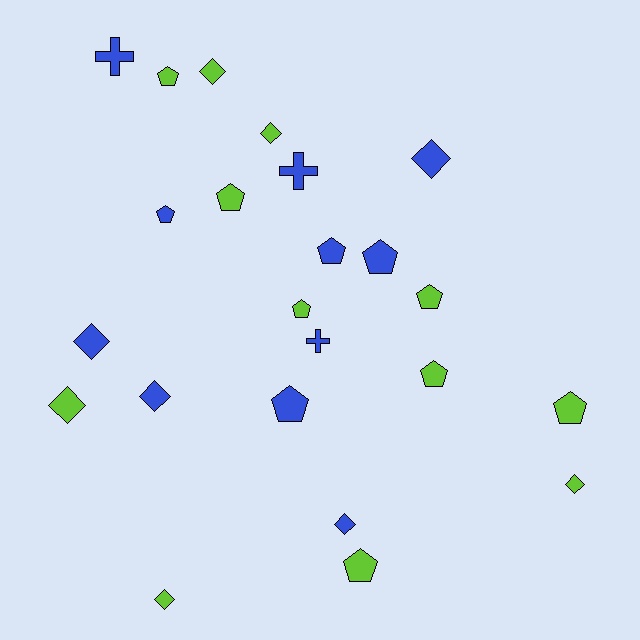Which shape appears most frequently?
Pentagon, with 11 objects.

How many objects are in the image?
There are 23 objects.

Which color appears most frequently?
Lime, with 12 objects.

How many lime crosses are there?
There are no lime crosses.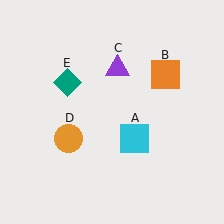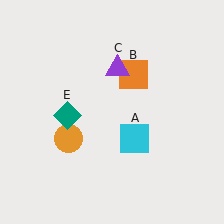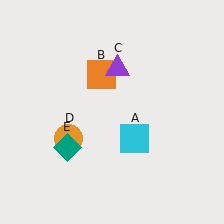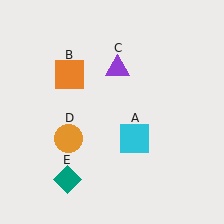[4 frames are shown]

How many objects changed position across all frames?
2 objects changed position: orange square (object B), teal diamond (object E).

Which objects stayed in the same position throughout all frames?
Cyan square (object A) and purple triangle (object C) and orange circle (object D) remained stationary.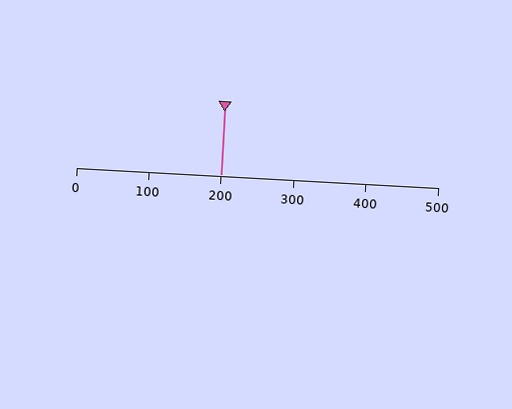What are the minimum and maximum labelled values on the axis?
The axis runs from 0 to 500.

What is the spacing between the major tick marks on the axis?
The major ticks are spaced 100 apart.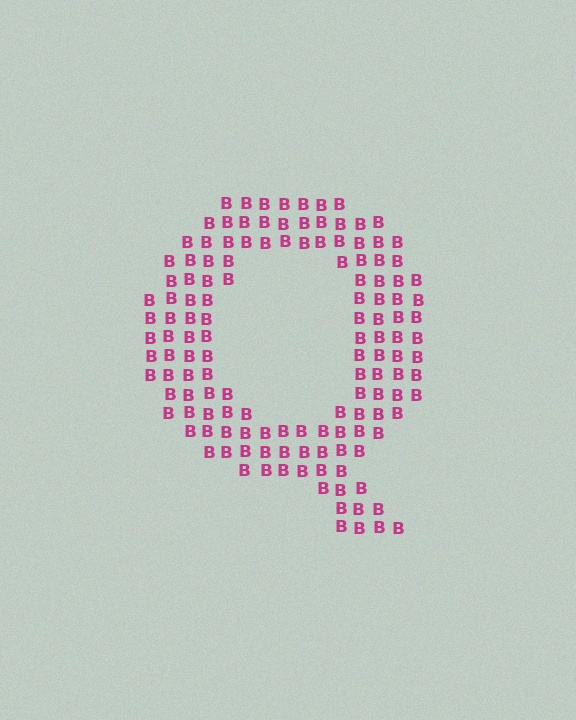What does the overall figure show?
The overall figure shows the letter Q.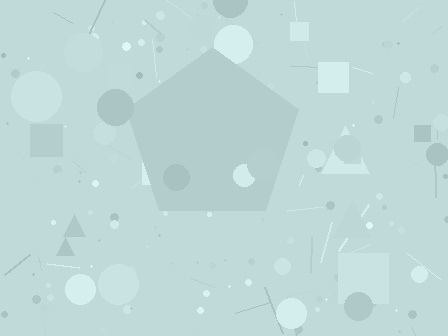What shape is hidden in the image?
A pentagon is hidden in the image.